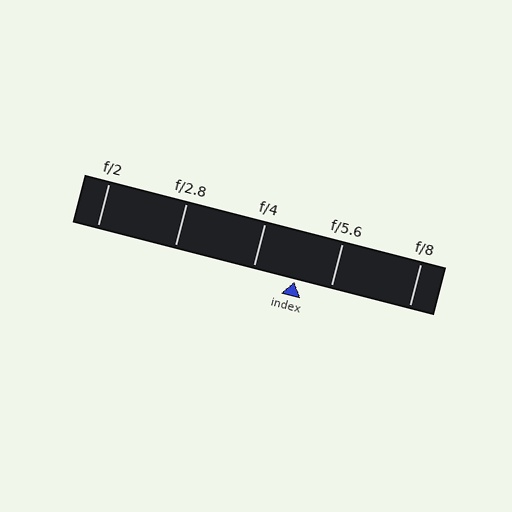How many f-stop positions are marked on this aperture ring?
There are 5 f-stop positions marked.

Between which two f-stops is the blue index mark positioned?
The index mark is between f/4 and f/5.6.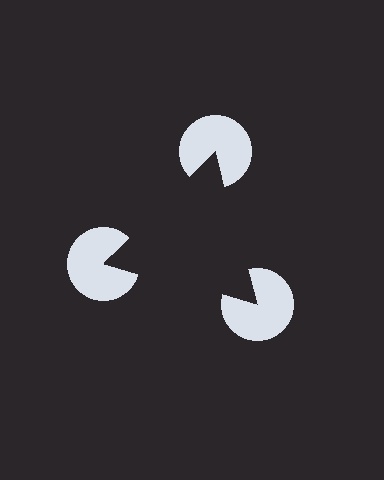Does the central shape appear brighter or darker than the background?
It typically appears slightly darker than the background, even though no actual brightness change is drawn.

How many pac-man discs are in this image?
There are 3 — one at each vertex of the illusory triangle.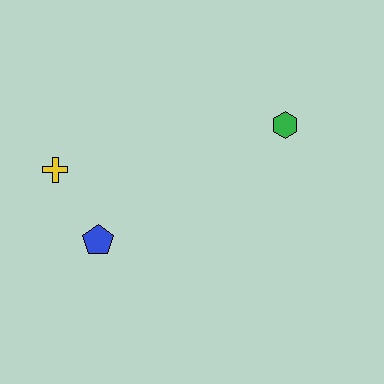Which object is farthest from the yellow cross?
The green hexagon is farthest from the yellow cross.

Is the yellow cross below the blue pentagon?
No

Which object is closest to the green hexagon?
The blue pentagon is closest to the green hexagon.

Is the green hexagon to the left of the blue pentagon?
No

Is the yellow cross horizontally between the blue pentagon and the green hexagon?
No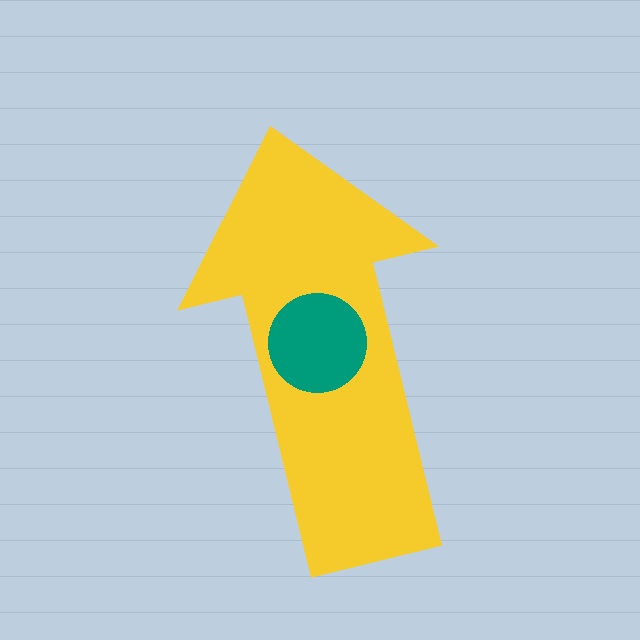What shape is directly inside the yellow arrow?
The teal circle.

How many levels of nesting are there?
2.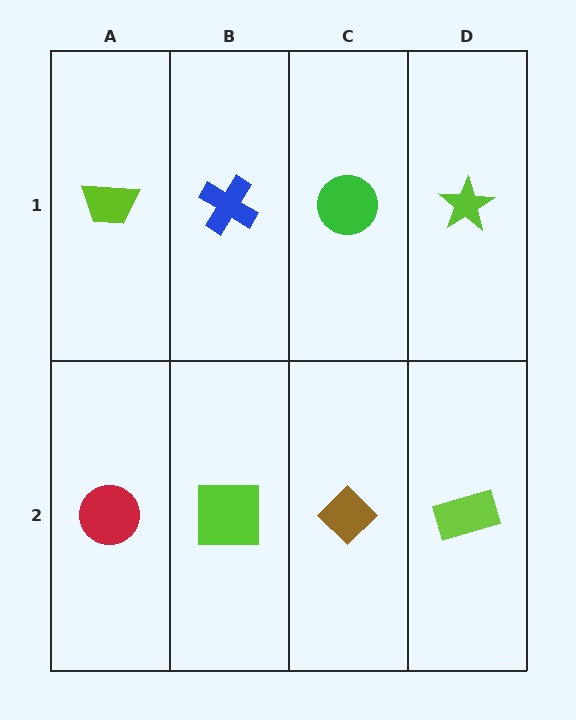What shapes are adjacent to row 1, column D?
A lime rectangle (row 2, column D), a green circle (row 1, column C).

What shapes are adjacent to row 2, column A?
A lime trapezoid (row 1, column A), a lime square (row 2, column B).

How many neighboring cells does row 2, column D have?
2.